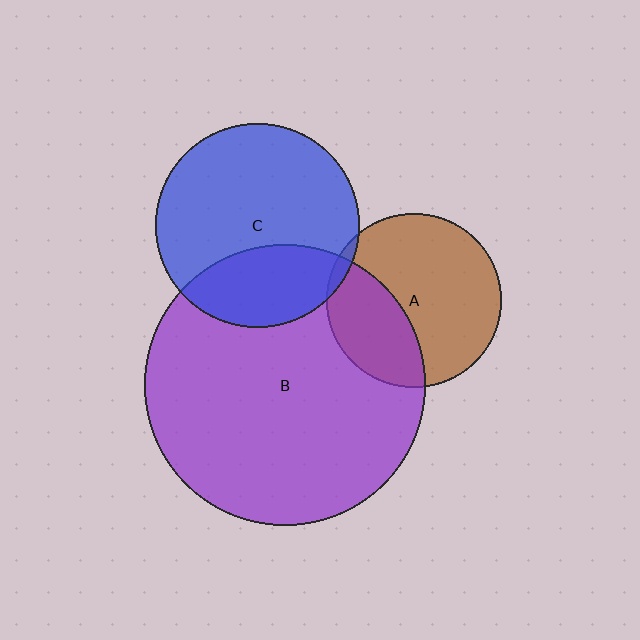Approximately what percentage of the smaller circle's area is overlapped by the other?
Approximately 35%.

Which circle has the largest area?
Circle B (purple).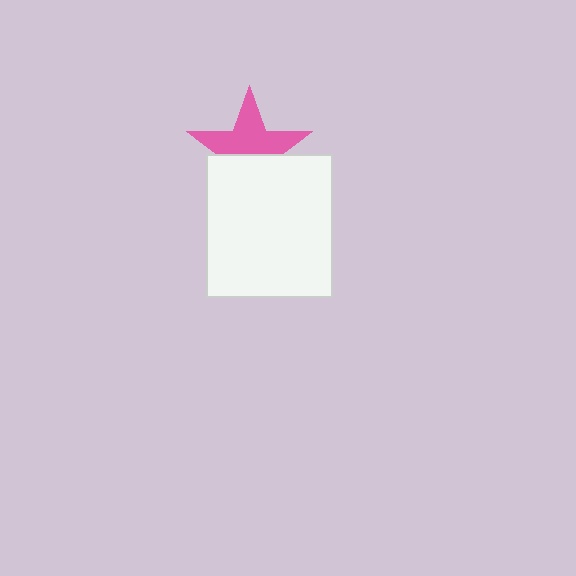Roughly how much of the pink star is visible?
About half of it is visible (roughly 56%).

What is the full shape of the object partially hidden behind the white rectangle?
The partially hidden object is a pink star.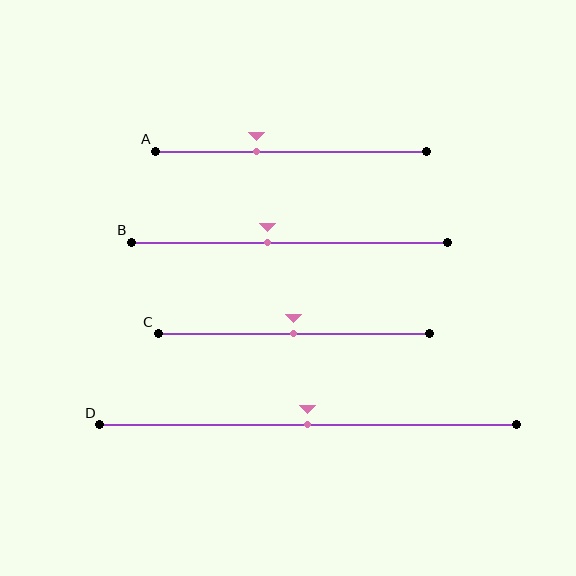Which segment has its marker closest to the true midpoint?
Segment C has its marker closest to the true midpoint.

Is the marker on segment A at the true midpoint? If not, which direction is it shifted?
No, the marker on segment A is shifted to the left by about 13% of the segment length.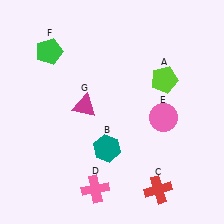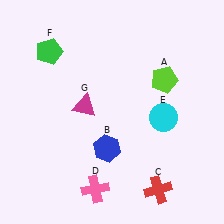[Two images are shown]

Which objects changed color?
B changed from teal to blue. E changed from pink to cyan.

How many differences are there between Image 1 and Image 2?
There are 2 differences between the two images.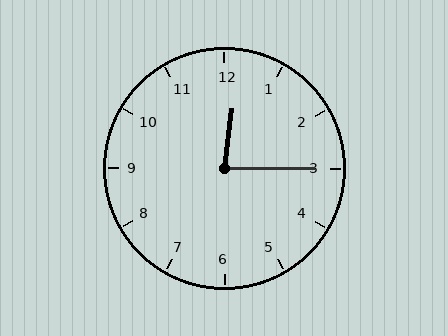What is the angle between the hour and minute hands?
Approximately 82 degrees.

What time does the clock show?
12:15.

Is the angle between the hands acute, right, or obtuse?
It is acute.